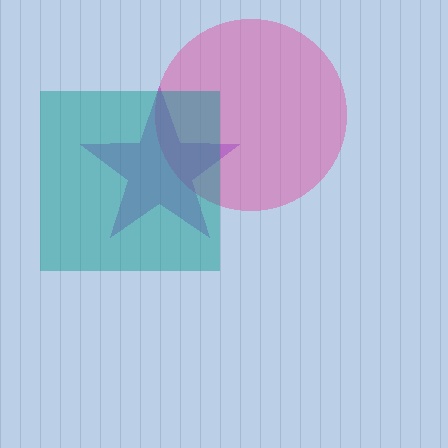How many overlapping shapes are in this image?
There are 3 overlapping shapes in the image.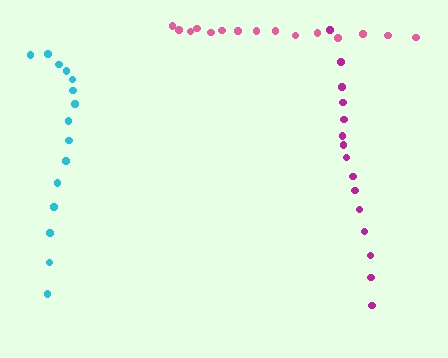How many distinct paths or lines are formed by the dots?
There are 3 distinct paths.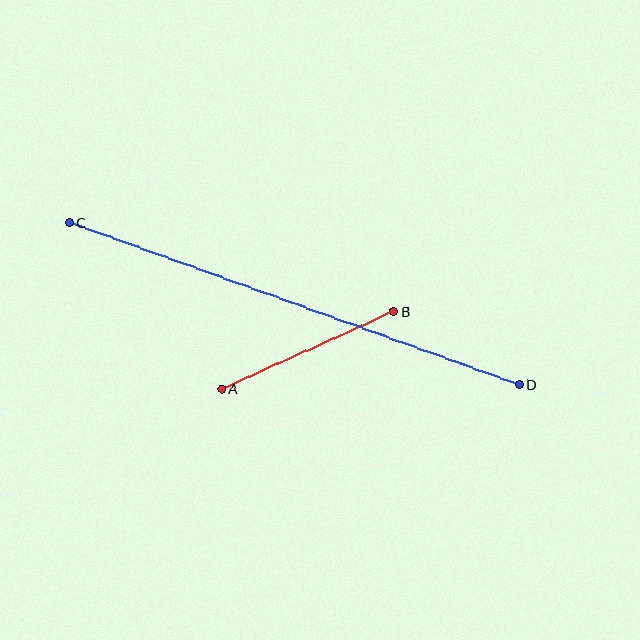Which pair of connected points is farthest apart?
Points C and D are farthest apart.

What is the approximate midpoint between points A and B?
The midpoint is at approximately (308, 350) pixels.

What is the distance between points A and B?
The distance is approximately 189 pixels.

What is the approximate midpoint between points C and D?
The midpoint is at approximately (294, 303) pixels.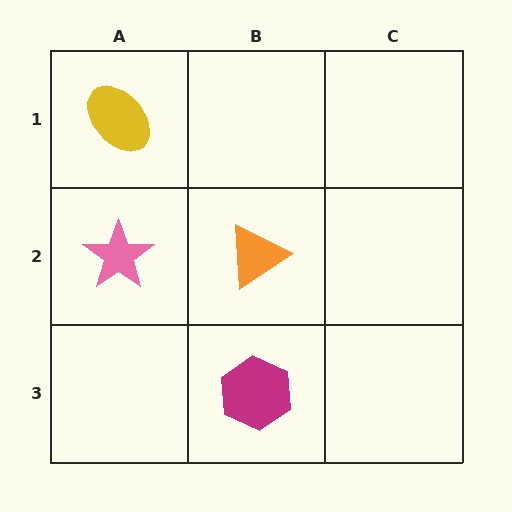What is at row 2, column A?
A pink star.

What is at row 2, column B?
An orange triangle.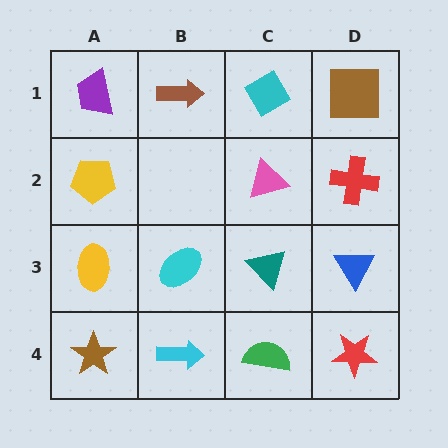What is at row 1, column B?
A brown arrow.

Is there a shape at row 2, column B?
No, that cell is empty.